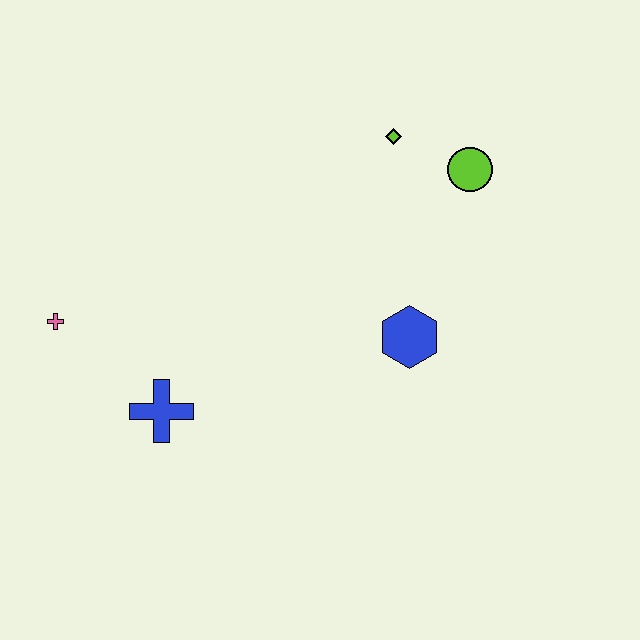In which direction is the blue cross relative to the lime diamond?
The blue cross is below the lime diamond.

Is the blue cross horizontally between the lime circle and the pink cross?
Yes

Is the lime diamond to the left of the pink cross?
No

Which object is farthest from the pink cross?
The lime circle is farthest from the pink cross.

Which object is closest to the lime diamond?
The lime circle is closest to the lime diamond.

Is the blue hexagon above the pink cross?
No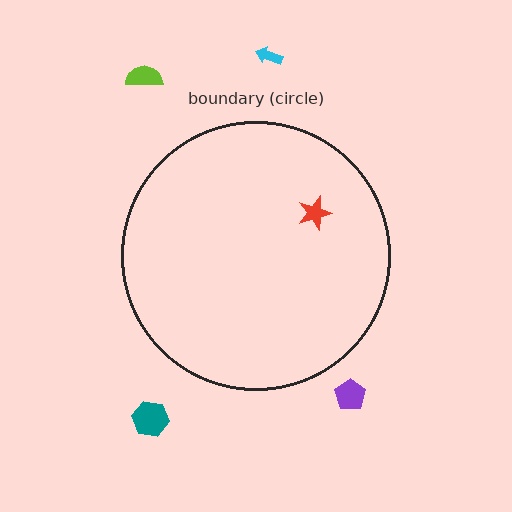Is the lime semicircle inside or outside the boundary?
Outside.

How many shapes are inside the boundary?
1 inside, 4 outside.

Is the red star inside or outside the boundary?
Inside.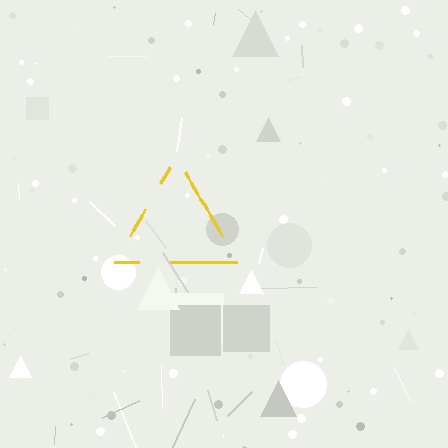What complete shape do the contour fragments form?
The contour fragments form a triangle.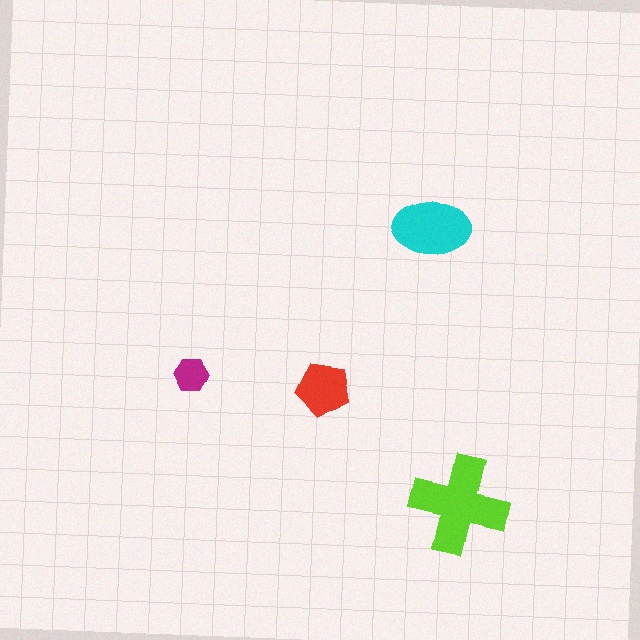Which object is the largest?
The lime cross.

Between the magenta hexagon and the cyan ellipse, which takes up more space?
The cyan ellipse.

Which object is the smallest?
The magenta hexagon.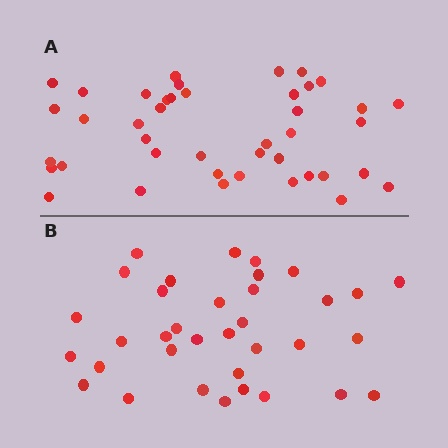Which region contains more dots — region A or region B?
Region A (the top region) has more dots.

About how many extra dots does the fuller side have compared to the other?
Region A has roughly 8 or so more dots than region B.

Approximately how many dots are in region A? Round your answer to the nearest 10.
About 40 dots. (The exact count is 42, which rounds to 40.)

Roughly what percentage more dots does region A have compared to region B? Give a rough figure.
About 20% more.